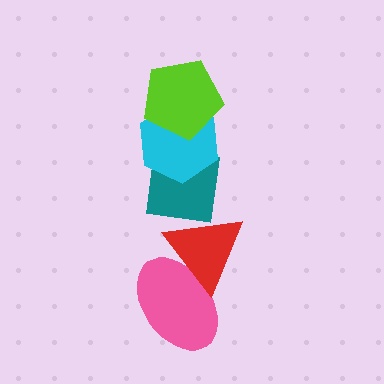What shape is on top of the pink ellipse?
The red triangle is on top of the pink ellipse.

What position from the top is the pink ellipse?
The pink ellipse is 5th from the top.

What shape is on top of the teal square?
The cyan hexagon is on top of the teal square.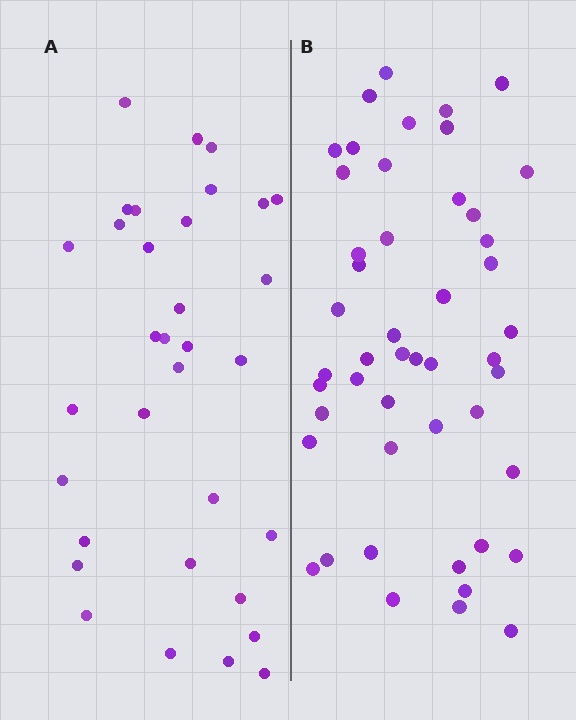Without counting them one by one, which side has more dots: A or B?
Region B (the right region) has more dots.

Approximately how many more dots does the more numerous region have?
Region B has approximately 15 more dots than region A.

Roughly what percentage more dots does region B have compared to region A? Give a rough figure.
About 45% more.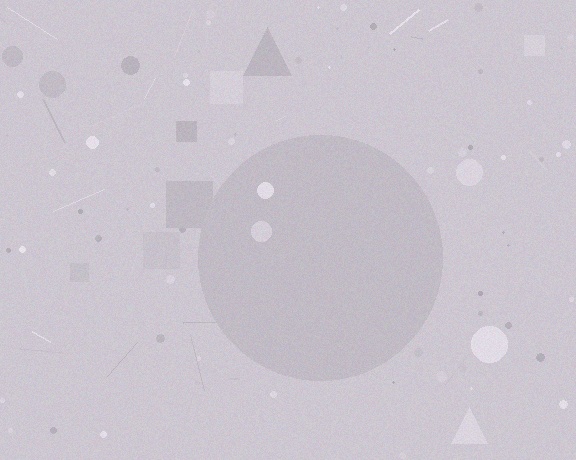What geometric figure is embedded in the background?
A circle is embedded in the background.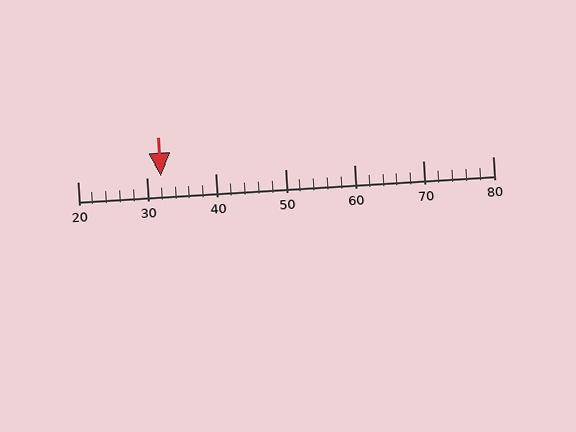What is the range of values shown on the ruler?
The ruler shows values from 20 to 80.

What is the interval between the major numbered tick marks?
The major tick marks are spaced 10 units apart.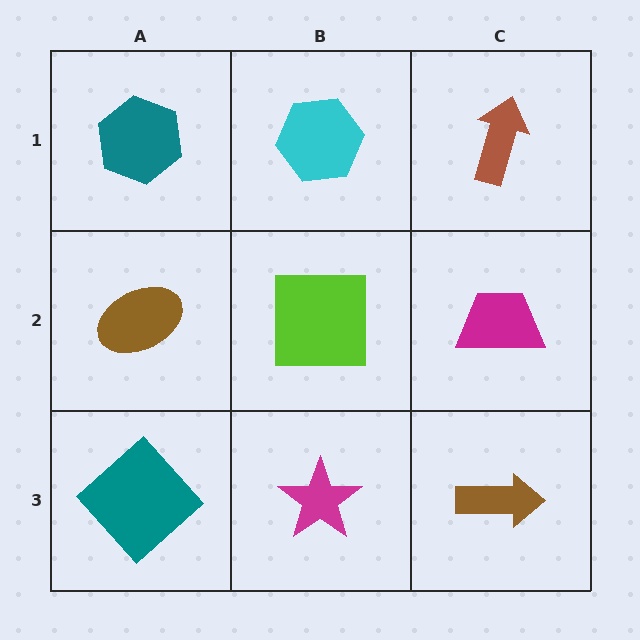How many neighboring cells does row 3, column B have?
3.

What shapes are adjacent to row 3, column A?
A brown ellipse (row 2, column A), a magenta star (row 3, column B).